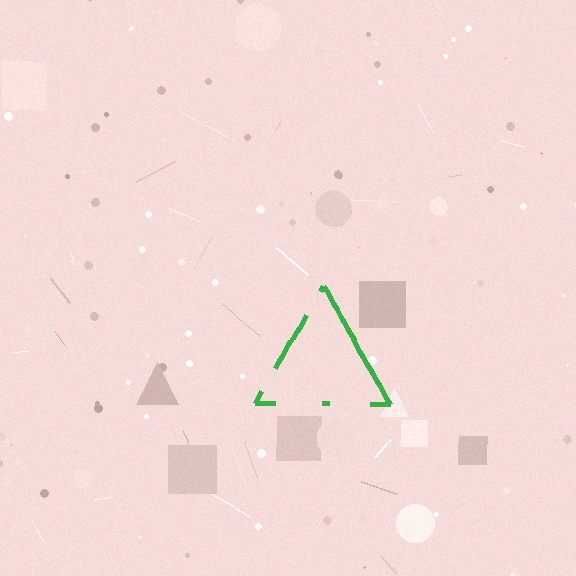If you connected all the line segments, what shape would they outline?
They would outline a triangle.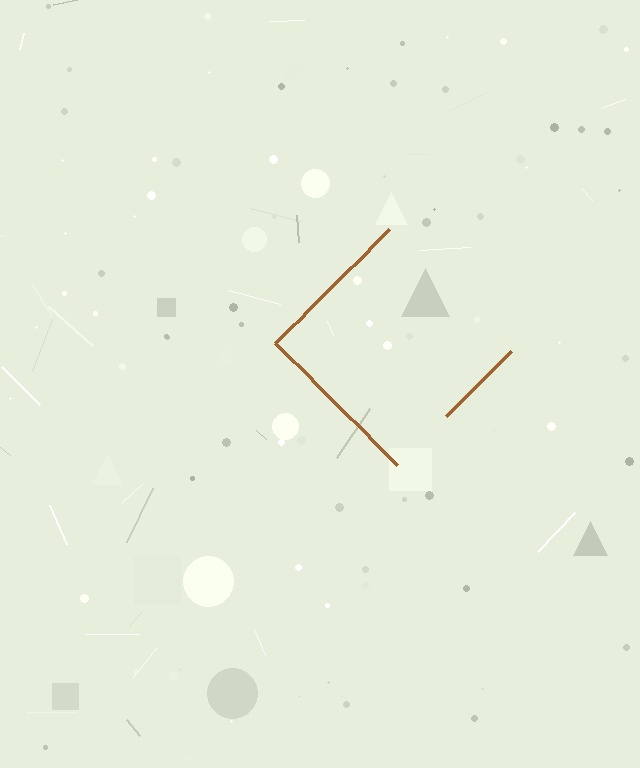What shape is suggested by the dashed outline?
The dashed outline suggests a diamond.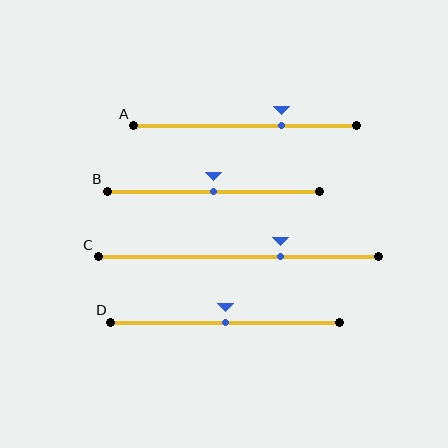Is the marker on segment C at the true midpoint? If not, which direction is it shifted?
No, the marker on segment C is shifted to the right by about 15% of the segment length.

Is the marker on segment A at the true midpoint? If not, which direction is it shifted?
No, the marker on segment A is shifted to the right by about 17% of the segment length.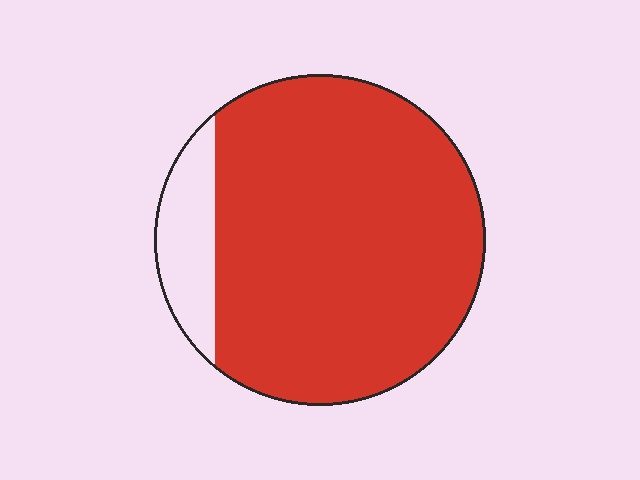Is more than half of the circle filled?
Yes.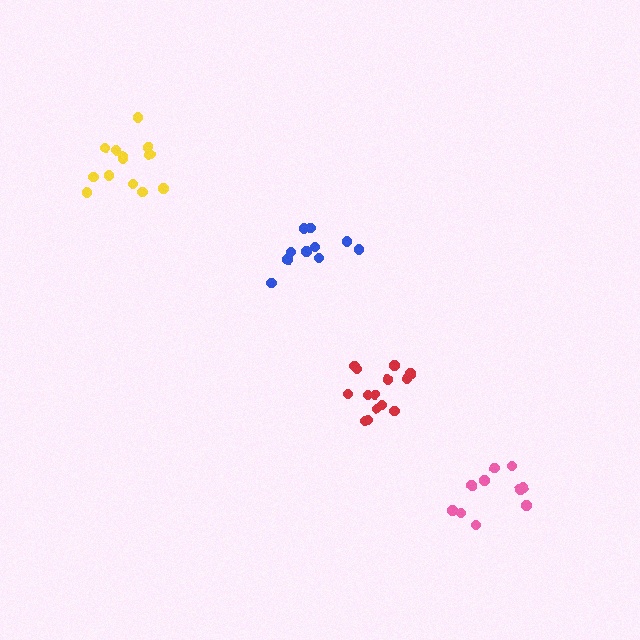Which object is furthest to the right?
The pink cluster is rightmost.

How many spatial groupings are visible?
There are 4 spatial groupings.